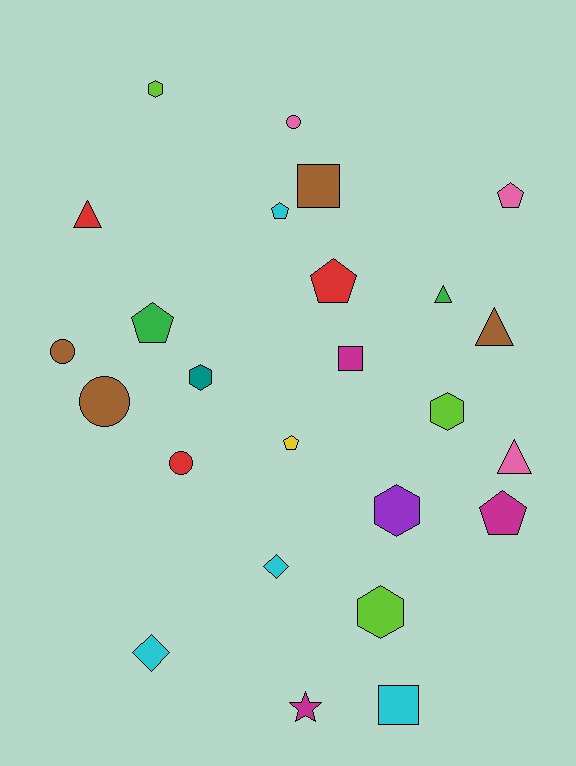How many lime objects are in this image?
There are 3 lime objects.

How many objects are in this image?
There are 25 objects.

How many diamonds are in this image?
There are 2 diamonds.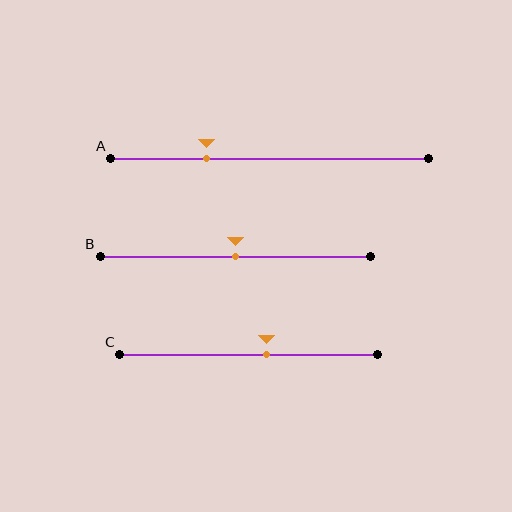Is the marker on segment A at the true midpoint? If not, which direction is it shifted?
No, the marker on segment A is shifted to the left by about 20% of the segment length.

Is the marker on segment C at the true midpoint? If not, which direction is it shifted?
No, the marker on segment C is shifted to the right by about 7% of the segment length.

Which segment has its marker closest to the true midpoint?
Segment B has its marker closest to the true midpoint.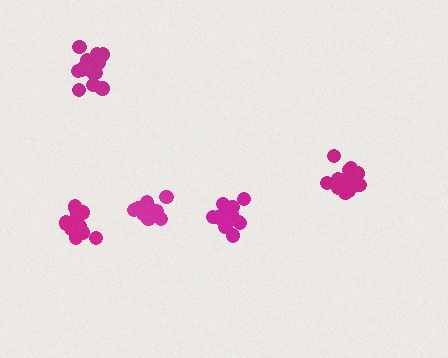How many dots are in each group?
Group 1: 13 dots, Group 2: 12 dots, Group 3: 14 dots, Group 4: 17 dots, Group 5: 16 dots (72 total).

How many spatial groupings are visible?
There are 5 spatial groupings.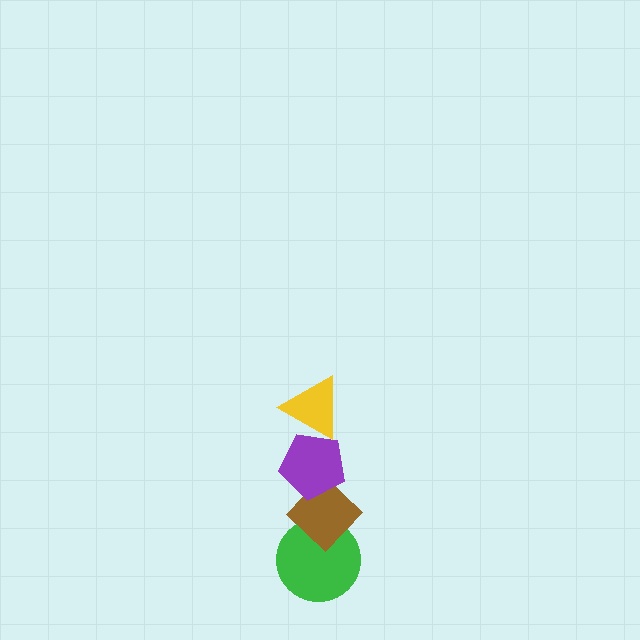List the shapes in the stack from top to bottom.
From top to bottom: the yellow triangle, the purple pentagon, the brown diamond, the green circle.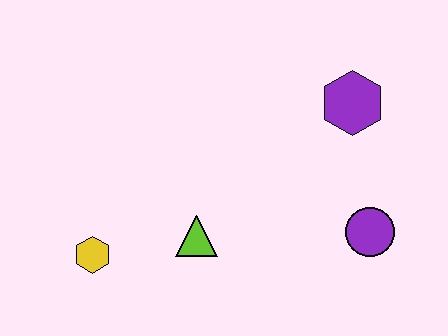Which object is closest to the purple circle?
The purple hexagon is closest to the purple circle.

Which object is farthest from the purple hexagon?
The yellow hexagon is farthest from the purple hexagon.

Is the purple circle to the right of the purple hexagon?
Yes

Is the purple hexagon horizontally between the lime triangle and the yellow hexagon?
No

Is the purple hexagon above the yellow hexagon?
Yes